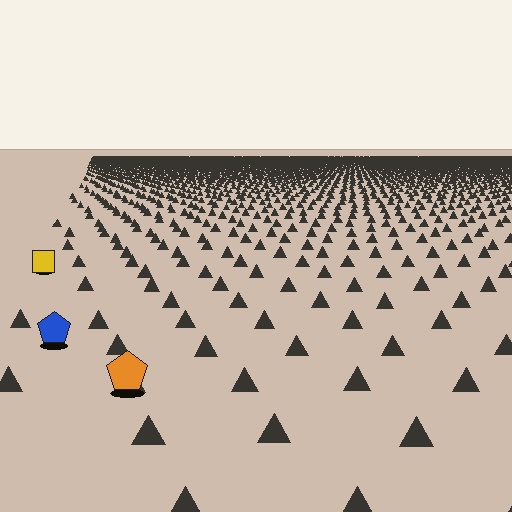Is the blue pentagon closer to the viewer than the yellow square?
Yes. The blue pentagon is closer — you can tell from the texture gradient: the ground texture is coarser near it.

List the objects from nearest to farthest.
From nearest to farthest: the orange pentagon, the blue pentagon, the yellow square.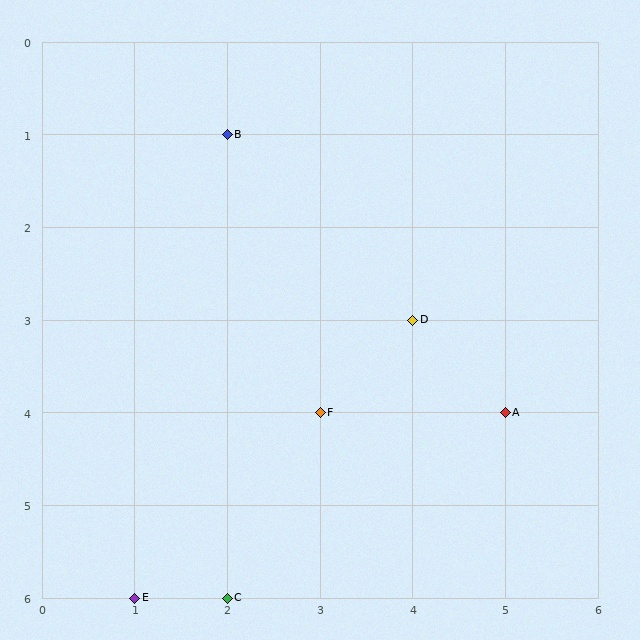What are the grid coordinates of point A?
Point A is at grid coordinates (5, 4).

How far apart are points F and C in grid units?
Points F and C are 1 column and 2 rows apart (about 2.2 grid units diagonally).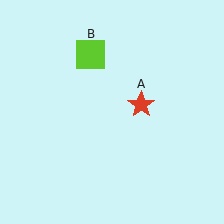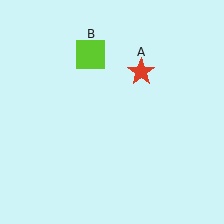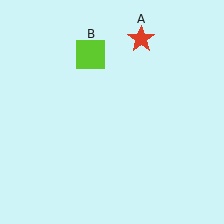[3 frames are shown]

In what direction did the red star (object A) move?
The red star (object A) moved up.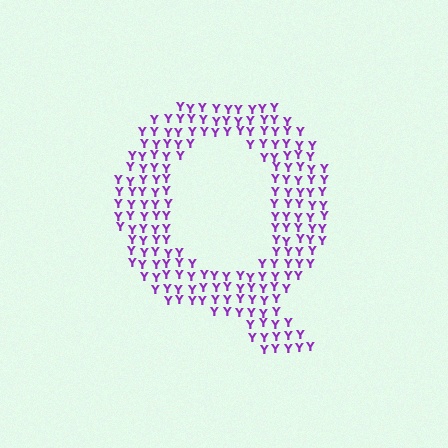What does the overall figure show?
The overall figure shows the letter Q.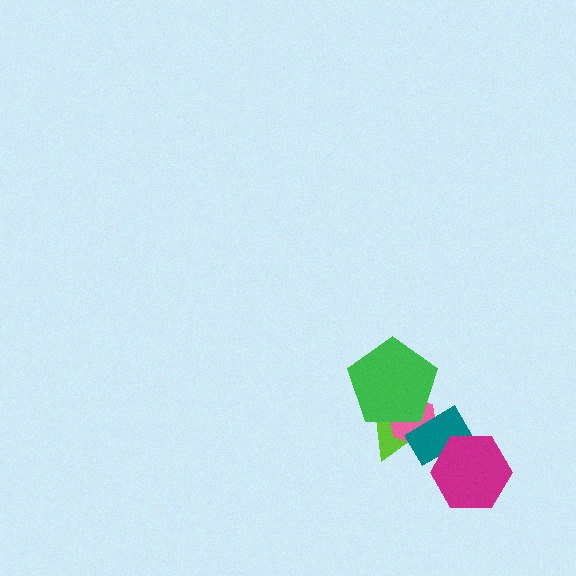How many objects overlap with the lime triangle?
3 objects overlap with the lime triangle.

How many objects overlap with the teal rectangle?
3 objects overlap with the teal rectangle.